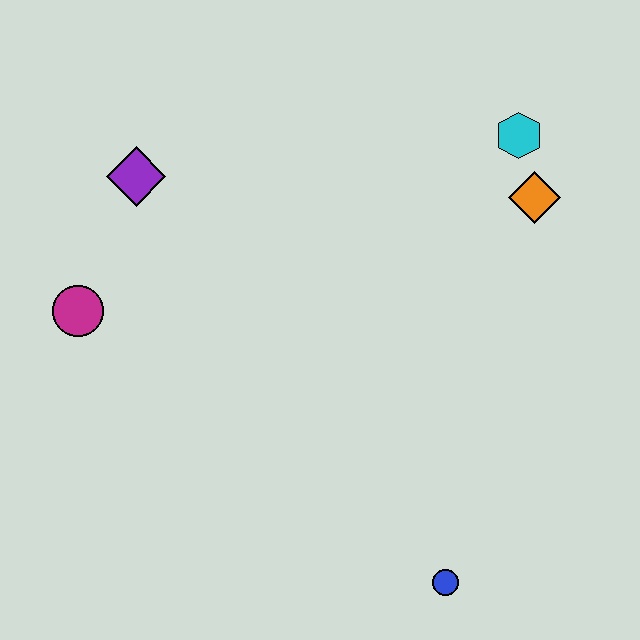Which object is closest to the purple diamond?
The magenta circle is closest to the purple diamond.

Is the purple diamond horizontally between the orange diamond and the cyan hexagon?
No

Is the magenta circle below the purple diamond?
Yes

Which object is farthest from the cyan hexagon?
The magenta circle is farthest from the cyan hexagon.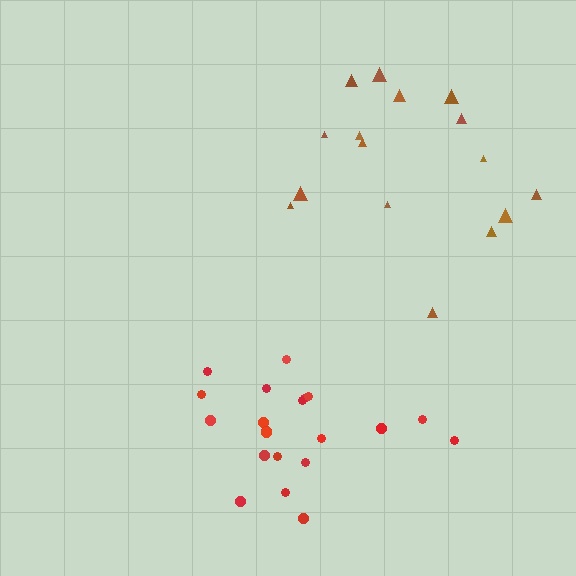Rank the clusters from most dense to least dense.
red, brown.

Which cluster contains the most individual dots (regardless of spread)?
Red (21).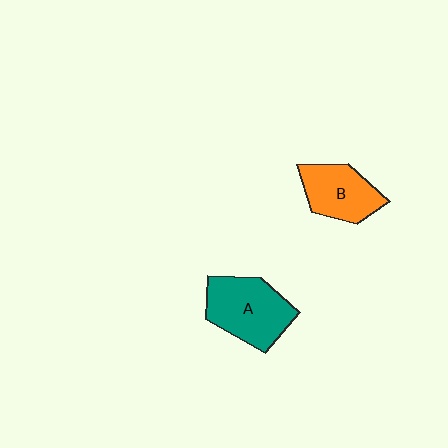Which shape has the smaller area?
Shape B (orange).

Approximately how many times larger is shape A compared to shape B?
Approximately 1.3 times.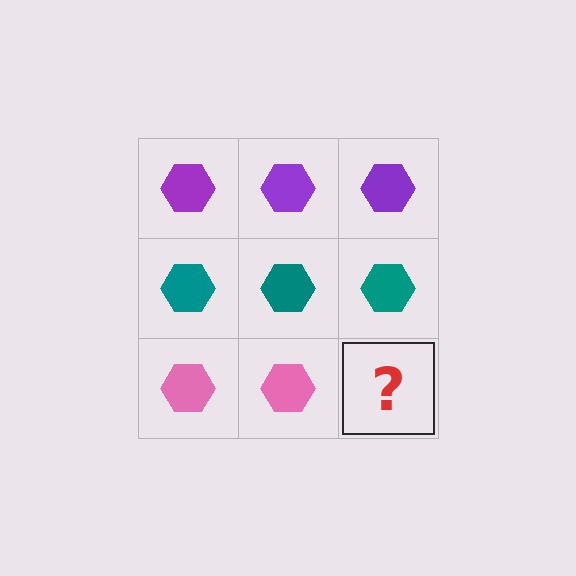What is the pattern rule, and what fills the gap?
The rule is that each row has a consistent color. The gap should be filled with a pink hexagon.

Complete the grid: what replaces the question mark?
The question mark should be replaced with a pink hexagon.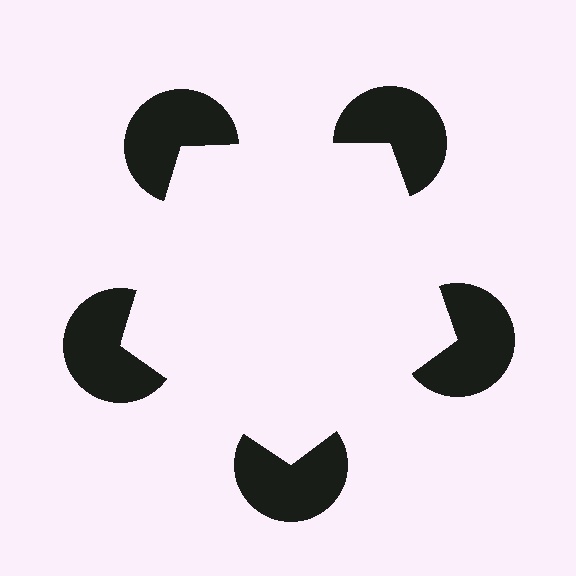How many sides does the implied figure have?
5 sides.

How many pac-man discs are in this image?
There are 5 — one at each vertex of the illusory pentagon.